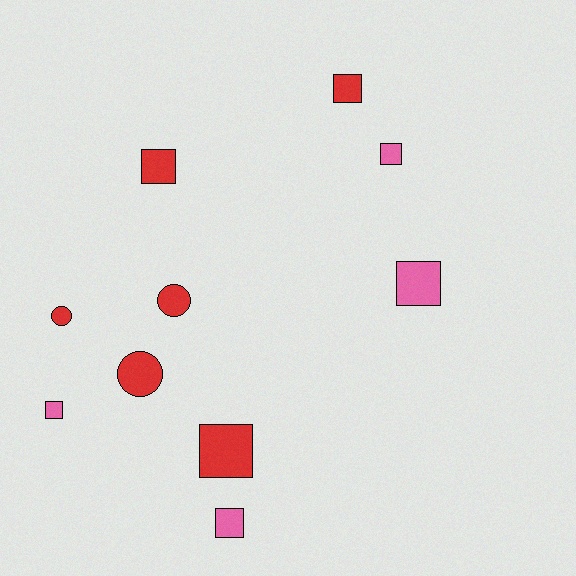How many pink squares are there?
There are 4 pink squares.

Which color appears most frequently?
Red, with 6 objects.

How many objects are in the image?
There are 10 objects.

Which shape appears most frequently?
Square, with 7 objects.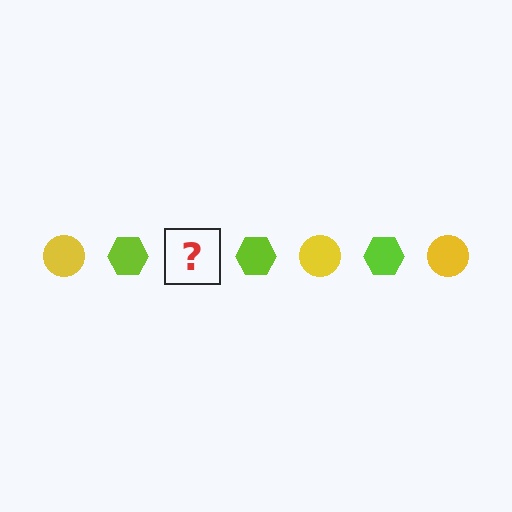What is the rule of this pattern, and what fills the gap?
The rule is that the pattern alternates between yellow circle and lime hexagon. The gap should be filled with a yellow circle.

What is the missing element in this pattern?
The missing element is a yellow circle.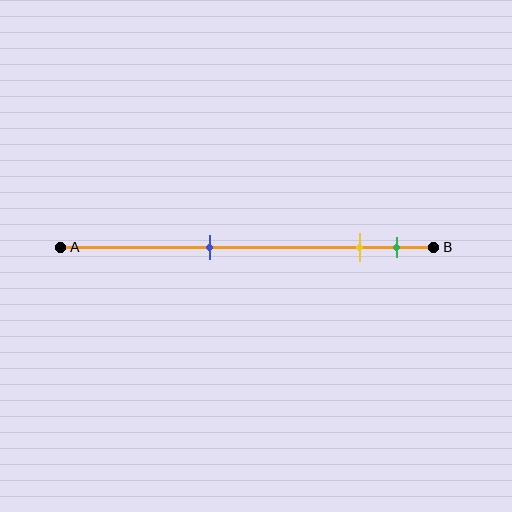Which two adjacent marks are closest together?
The yellow and green marks are the closest adjacent pair.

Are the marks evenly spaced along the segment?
No, the marks are not evenly spaced.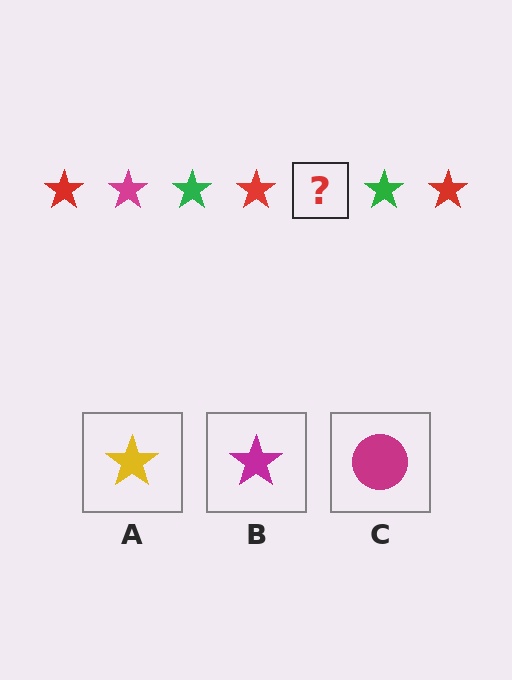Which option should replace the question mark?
Option B.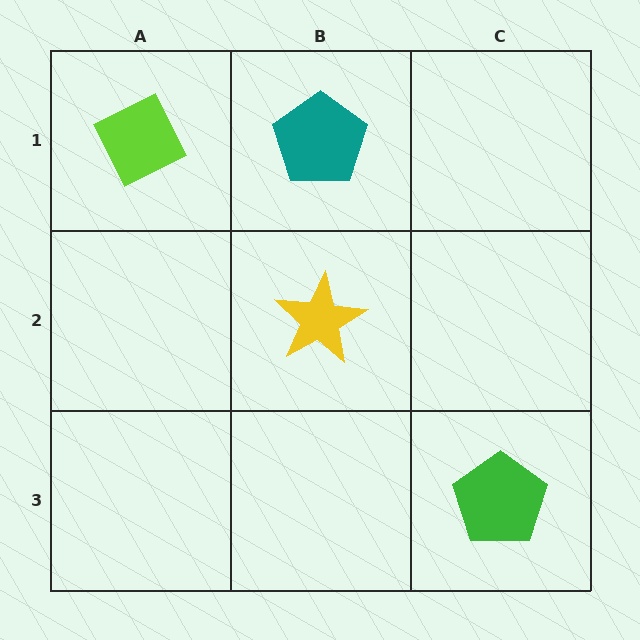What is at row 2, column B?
A yellow star.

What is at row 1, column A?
A lime diamond.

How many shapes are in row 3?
1 shape.